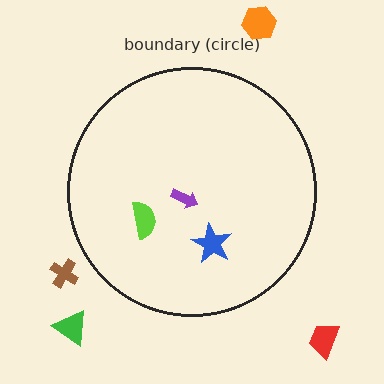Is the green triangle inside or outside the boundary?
Outside.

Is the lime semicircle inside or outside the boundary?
Inside.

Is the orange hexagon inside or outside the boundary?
Outside.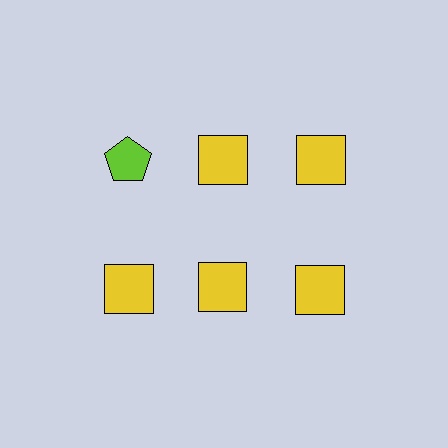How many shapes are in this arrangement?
There are 6 shapes arranged in a grid pattern.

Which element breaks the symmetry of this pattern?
The lime pentagon in the top row, leftmost column breaks the symmetry. All other shapes are yellow squares.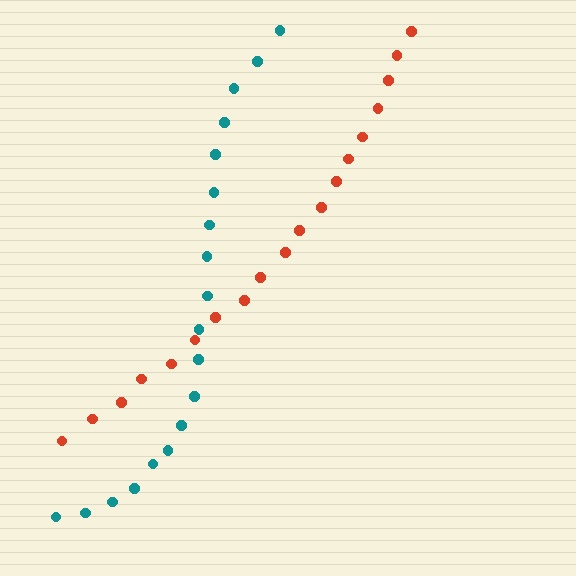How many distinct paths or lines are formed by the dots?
There are 2 distinct paths.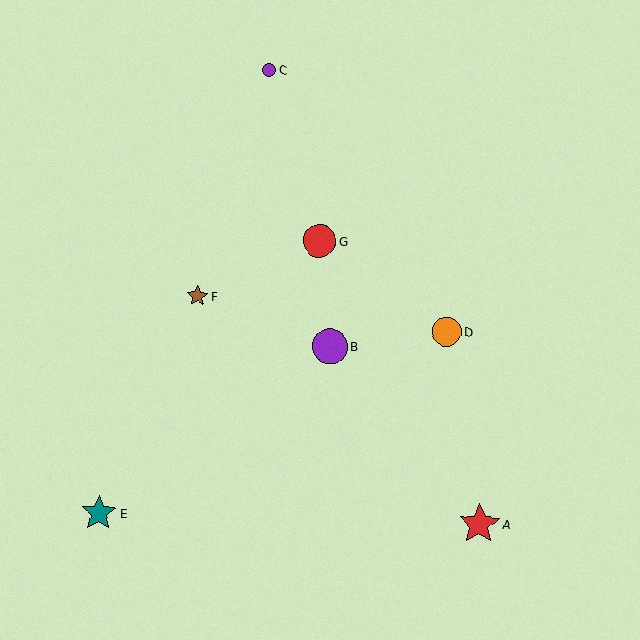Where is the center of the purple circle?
The center of the purple circle is at (330, 346).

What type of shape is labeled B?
Shape B is a purple circle.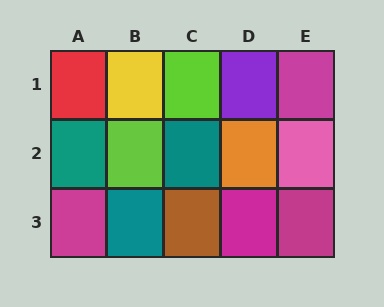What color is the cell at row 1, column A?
Red.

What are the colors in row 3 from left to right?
Magenta, teal, brown, magenta, magenta.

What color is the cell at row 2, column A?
Teal.